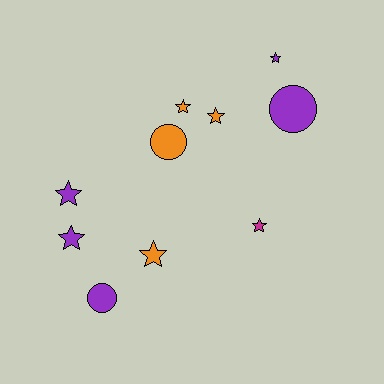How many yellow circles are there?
There are no yellow circles.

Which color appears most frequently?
Purple, with 5 objects.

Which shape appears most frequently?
Star, with 7 objects.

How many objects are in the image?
There are 10 objects.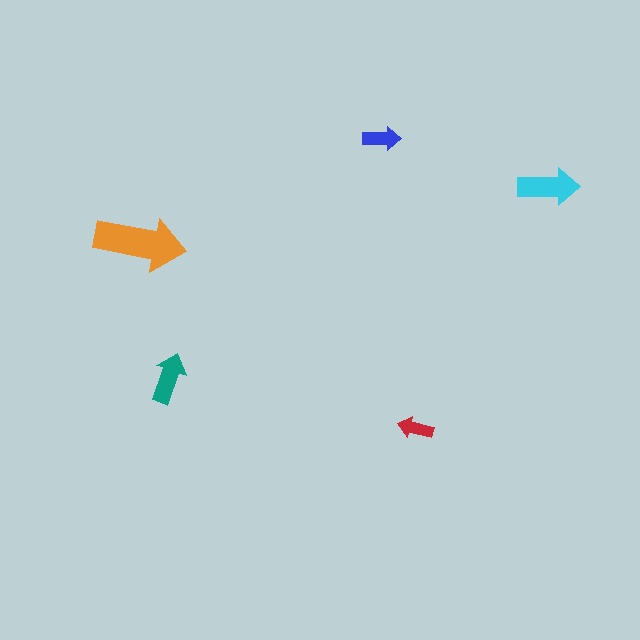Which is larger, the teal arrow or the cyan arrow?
The cyan one.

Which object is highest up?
The blue arrow is topmost.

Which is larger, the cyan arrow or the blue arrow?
The cyan one.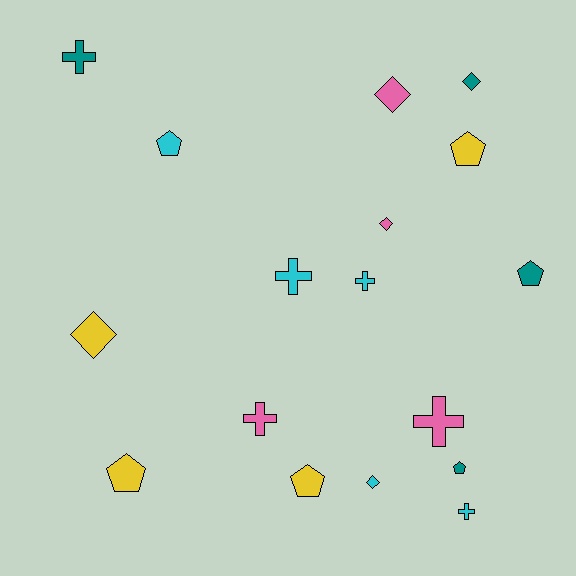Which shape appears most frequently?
Cross, with 6 objects.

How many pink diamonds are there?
There are 2 pink diamonds.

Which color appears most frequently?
Cyan, with 5 objects.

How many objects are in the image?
There are 17 objects.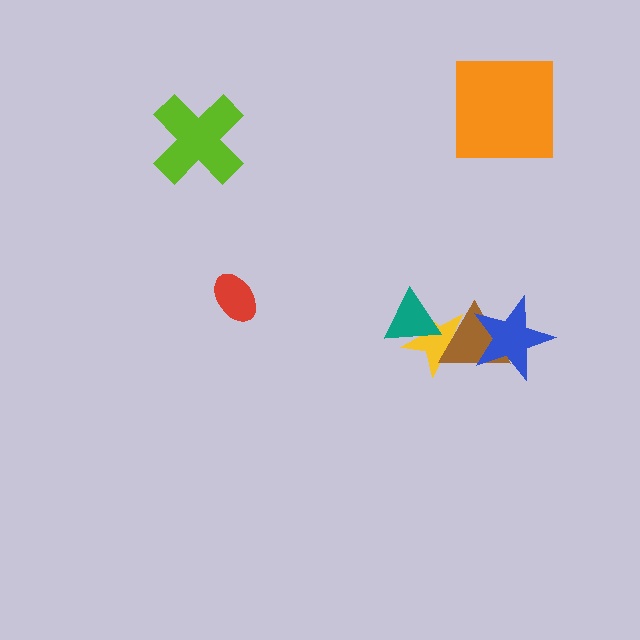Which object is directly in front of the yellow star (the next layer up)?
The brown triangle is directly in front of the yellow star.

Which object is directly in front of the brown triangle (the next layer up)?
The teal triangle is directly in front of the brown triangle.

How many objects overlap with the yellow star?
2 objects overlap with the yellow star.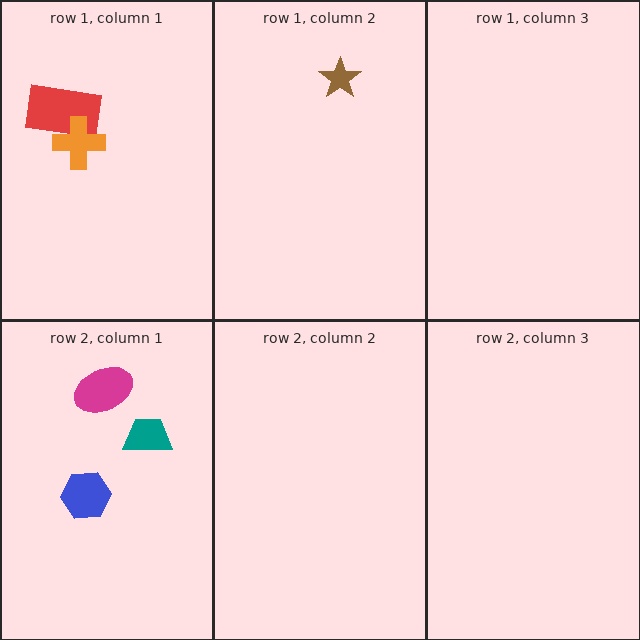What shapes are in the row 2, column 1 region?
The teal trapezoid, the magenta ellipse, the blue hexagon.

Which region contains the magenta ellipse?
The row 2, column 1 region.